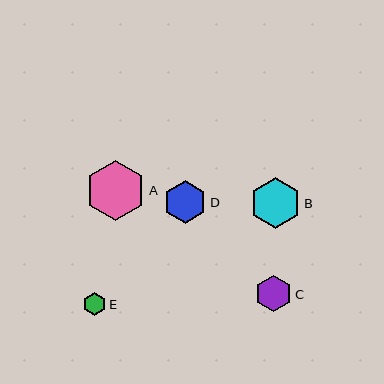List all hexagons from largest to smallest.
From largest to smallest: A, B, D, C, E.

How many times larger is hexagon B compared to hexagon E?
Hexagon B is approximately 2.2 times the size of hexagon E.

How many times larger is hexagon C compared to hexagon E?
Hexagon C is approximately 1.6 times the size of hexagon E.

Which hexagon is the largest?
Hexagon A is the largest with a size of approximately 60 pixels.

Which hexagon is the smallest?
Hexagon E is the smallest with a size of approximately 23 pixels.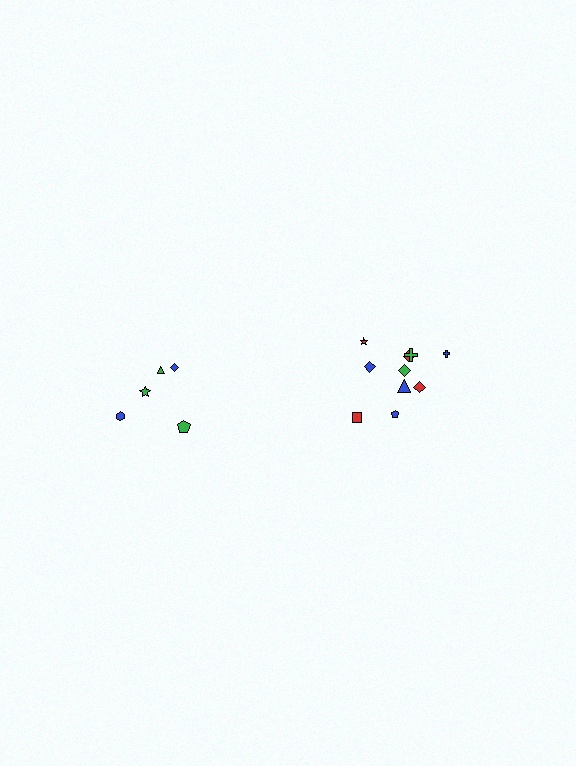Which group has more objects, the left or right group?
The right group.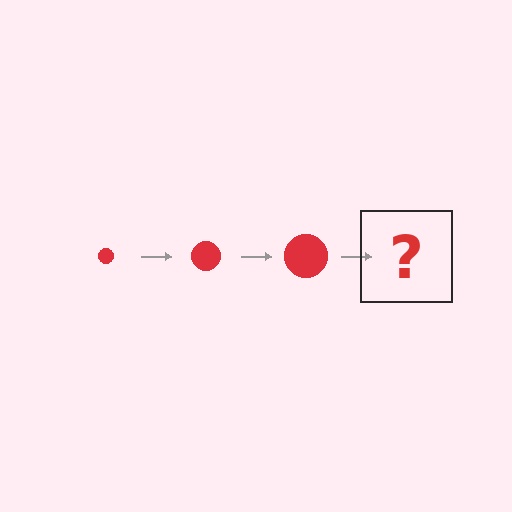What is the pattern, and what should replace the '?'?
The pattern is that the circle gets progressively larger each step. The '?' should be a red circle, larger than the previous one.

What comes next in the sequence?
The next element should be a red circle, larger than the previous one.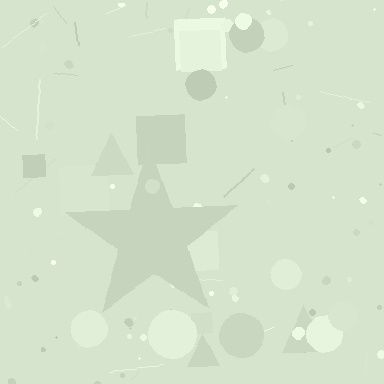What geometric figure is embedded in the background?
A star is embedded in the background.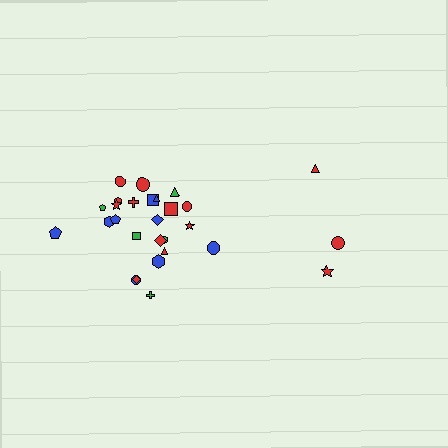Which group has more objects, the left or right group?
The left group.